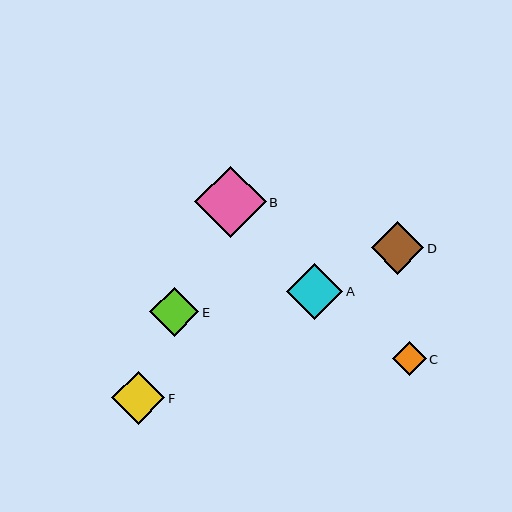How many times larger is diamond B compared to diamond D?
Diamond B is approximately 1.4 times the size of diamond D.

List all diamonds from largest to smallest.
From largest to smallest: B, A, F, D, E, C.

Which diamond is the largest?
Diamond B is the largest with a size of approximately 71 pixels.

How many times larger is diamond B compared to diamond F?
Diamond B is approximately 1.3 times the size of diamond F.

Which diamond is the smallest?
Diamond C is the smallest with a size of approximately 34 pixels.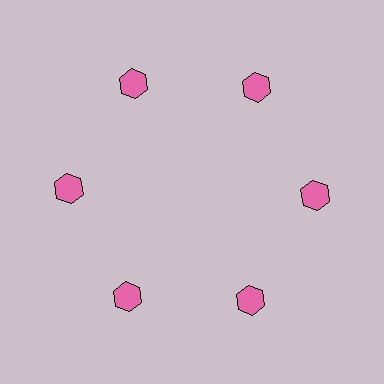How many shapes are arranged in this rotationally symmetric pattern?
There are 6 shapes, arranged in 6 groups of 1.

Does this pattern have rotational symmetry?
Yes, this pattern has 6-fold rotational symmetry. It looks the same after rotating 60 degrees around the center.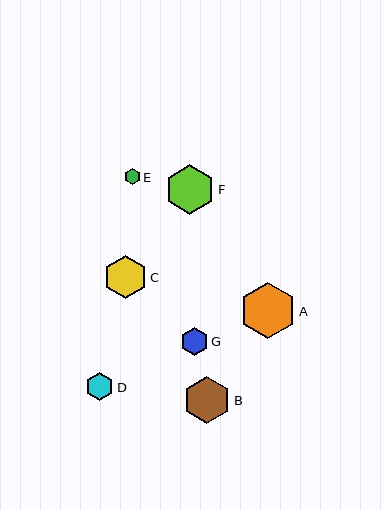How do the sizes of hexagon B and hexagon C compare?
Hexagon B and hexagon C are approximately the same size.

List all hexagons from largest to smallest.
From largest to smallest: A, F, B, C, G, D, E.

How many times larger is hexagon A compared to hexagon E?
Hexagon A is approximately 3.5 times the size of hexagon E.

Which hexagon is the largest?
Hexagon A is the largest with a size of approximately 56 pixels.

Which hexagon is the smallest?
Hexagon E is the smallest with a size of approximately 16 pixels.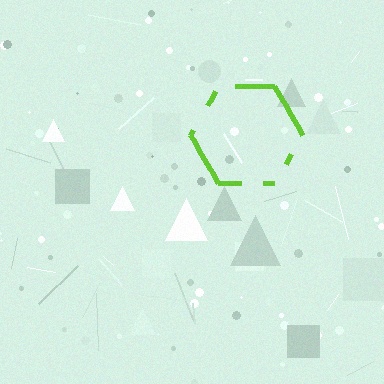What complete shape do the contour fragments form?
The contour fragments form a hexagon.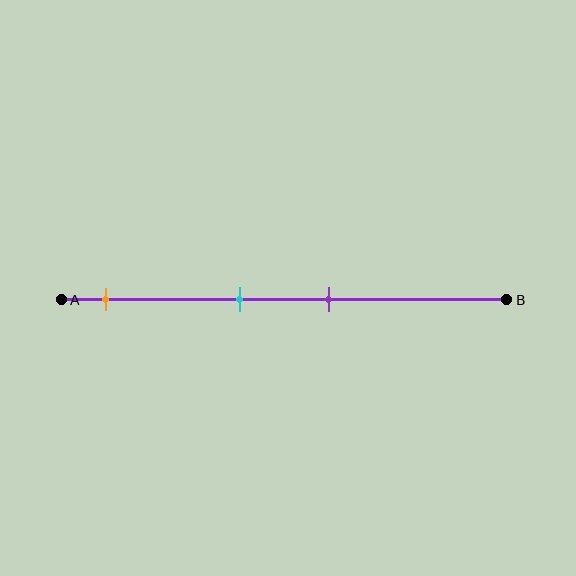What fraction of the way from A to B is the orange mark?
The orange mark is approximately 10% (0.1) of the way from A to B.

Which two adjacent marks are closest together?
The cyan and purple marks are the closest adjacent pair.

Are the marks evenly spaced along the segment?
No, the marks are not evenly spaced.